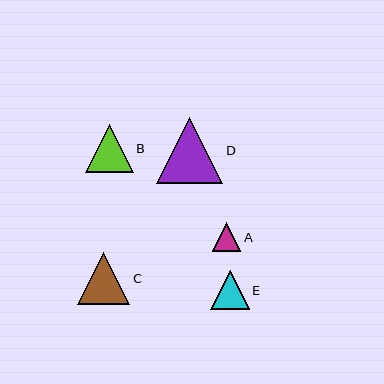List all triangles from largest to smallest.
From largest to smallest: D, C, B, E, A.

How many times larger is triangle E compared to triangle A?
Triangle E is approximately 1.4 times the size of triangle A.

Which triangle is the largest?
Triangle D is the largest with a size of approximately 66 pixels.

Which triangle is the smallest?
Triangle A is the smallest with a size of approximately 28 pixels.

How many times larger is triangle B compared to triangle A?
Triangle B is approximately 1.7 times the size of triangle A.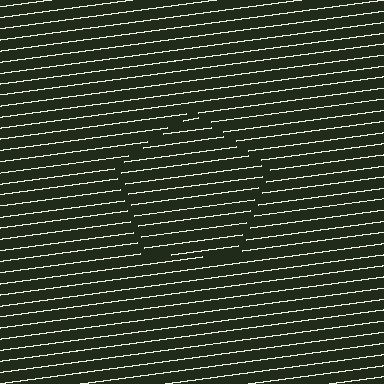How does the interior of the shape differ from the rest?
The interior of the shape contains the same grating, shifted by half a period — the contour is defined by the phase discontinuity where line-ends from the inner and outer gratings abut.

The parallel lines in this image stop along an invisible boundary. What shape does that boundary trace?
An illusory pentagon. The interior of the shape contains the same grating, shifted by half a period — the contour is defined by the phase discontinuity where line-ends from the inner and outer gratings abut.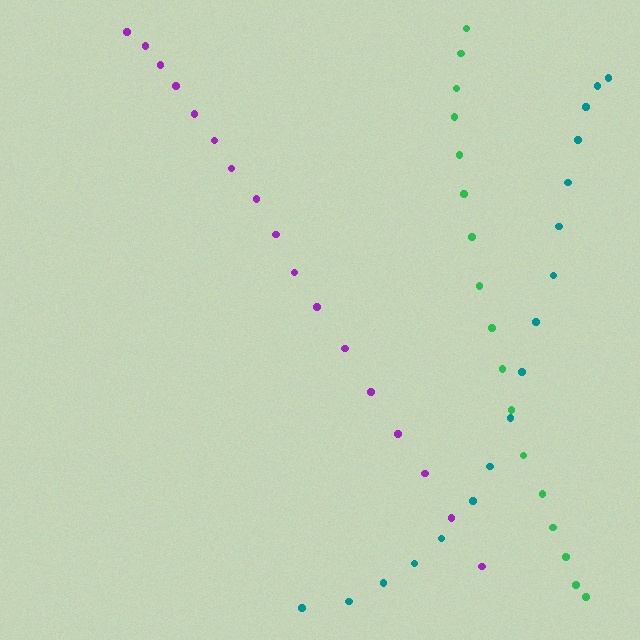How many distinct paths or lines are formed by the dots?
There are 3 distinct paths.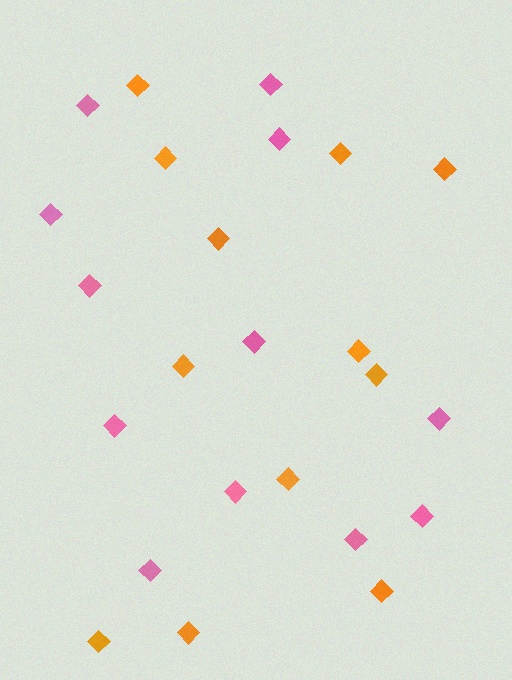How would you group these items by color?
There are 2 groups: one group of pink diamonds (12) and one group of orange diamonds (12).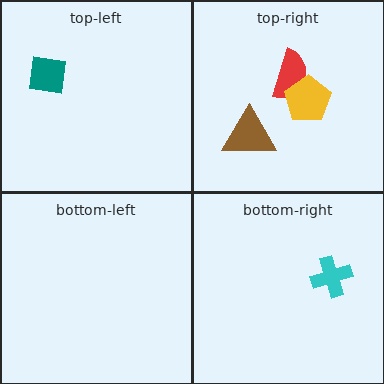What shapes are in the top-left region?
The teal square.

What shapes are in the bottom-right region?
The cyan cross.